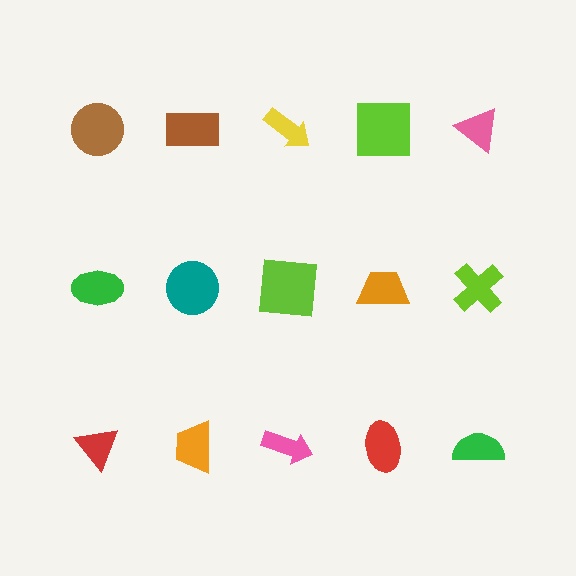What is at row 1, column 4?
A lime square.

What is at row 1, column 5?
A pink triangle.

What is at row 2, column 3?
A lime square.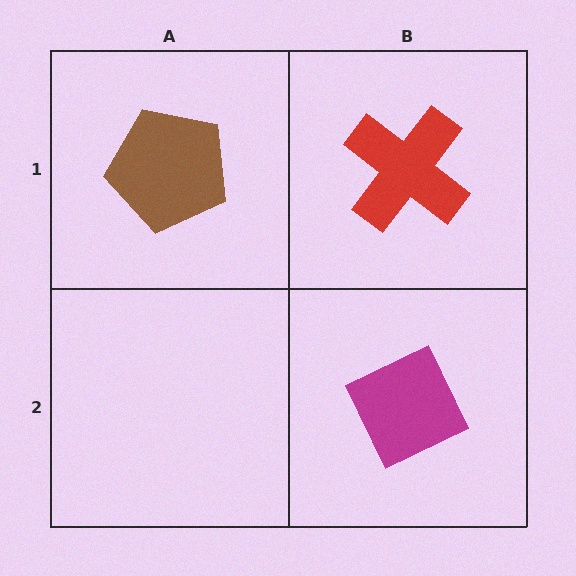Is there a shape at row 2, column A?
No, that cell is empty.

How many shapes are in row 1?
2 shapes.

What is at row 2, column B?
A magenta diamond.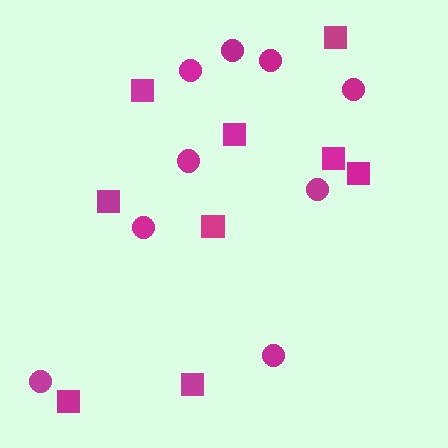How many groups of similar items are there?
There are 2 groups: one group of squares (9) and one group of circles (9).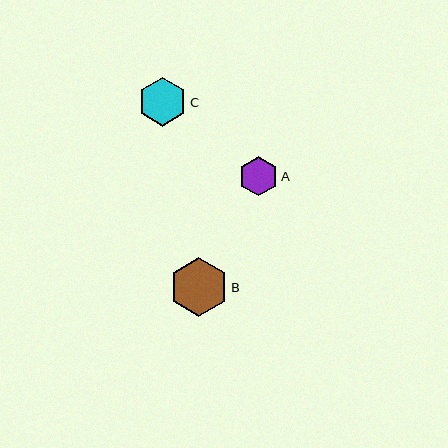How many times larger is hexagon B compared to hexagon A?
Hexagon B is approximately 1.5 times the size of hexagon A.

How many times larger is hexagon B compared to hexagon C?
Hexagon B is approximately 1.2 times the size of hexagon C.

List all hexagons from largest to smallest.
From largest to smallest: B, C, A.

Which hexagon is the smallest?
Hexagon A is the smallest with a size of approximately 39 pixels.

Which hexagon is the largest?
Hexagon B is the largest with a size of approximately 59 pixels.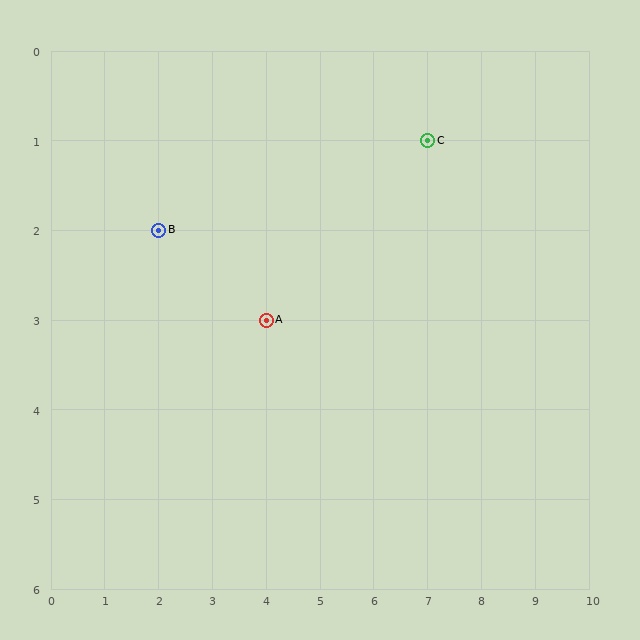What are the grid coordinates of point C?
Point C is at grid coordinates (7, 1).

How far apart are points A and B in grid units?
Points A and B are 2 columns and 1 row apart (about 2.2 grid units diagonally).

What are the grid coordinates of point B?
Point B is at grid coordinates (2, 2).